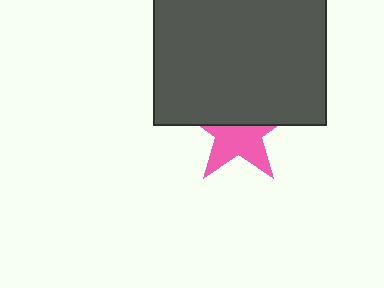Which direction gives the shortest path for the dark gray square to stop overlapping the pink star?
Moving up gives the shortest separation.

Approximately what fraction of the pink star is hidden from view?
Roughly 46% of the pink star is hidden behind the dark gray square.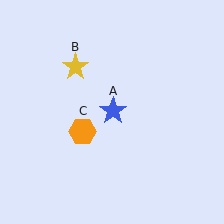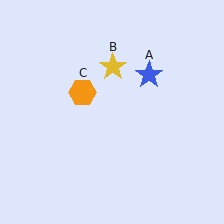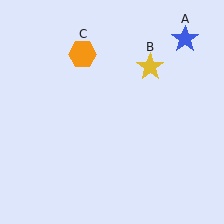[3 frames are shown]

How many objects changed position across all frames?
3 objects changed position: blue star (object A), yellow star (object B), orange hexagon (object C).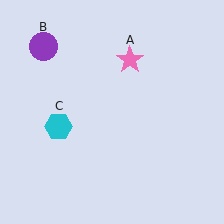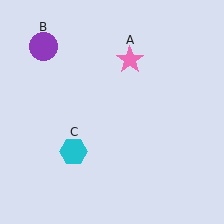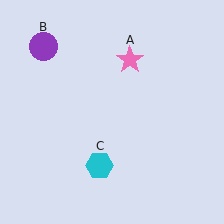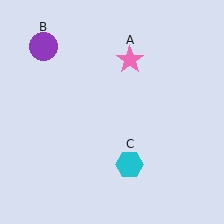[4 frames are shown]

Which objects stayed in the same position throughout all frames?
Pink star (object A) and purple circle (object B) remained stationary.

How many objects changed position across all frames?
1 object changed position: cyan hexagon (object C).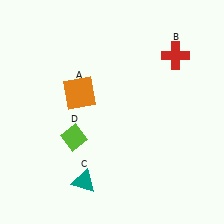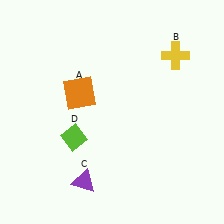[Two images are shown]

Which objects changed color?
B changed from red to yellow. C changed from teal to purple.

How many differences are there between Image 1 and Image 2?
There are 2 differences between the two images.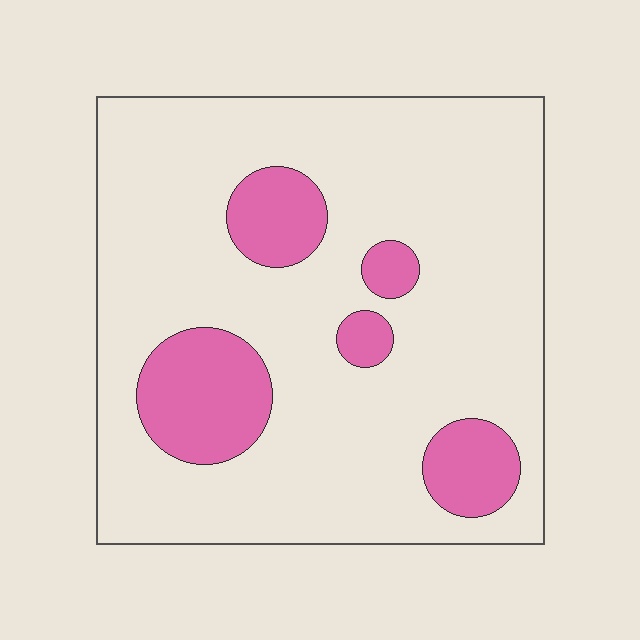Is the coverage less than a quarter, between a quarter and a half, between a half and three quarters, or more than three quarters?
Less than a quarter.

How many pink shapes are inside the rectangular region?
5.